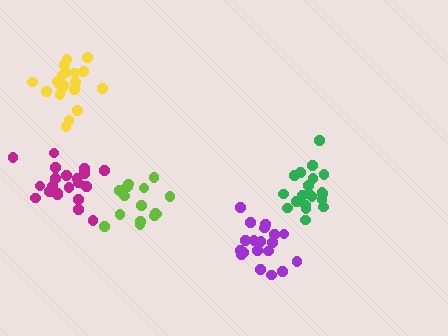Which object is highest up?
The yellow cluster is topmost.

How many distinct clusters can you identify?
There are 5 distinct clusters.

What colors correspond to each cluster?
The clusters are colored: magenta, lime, purple, yellow, green.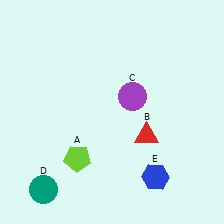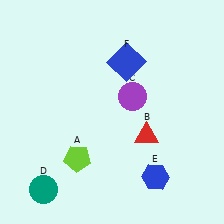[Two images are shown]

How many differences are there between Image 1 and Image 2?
There is 1 difference between the two images.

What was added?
A blue square (F) was added in Image 2.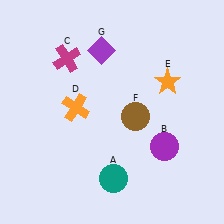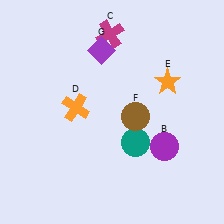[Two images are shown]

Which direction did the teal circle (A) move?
The teal circle (A) moved up.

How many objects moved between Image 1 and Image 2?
2 objects moved between the two images.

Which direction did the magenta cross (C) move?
The magenta cross (C) moved right.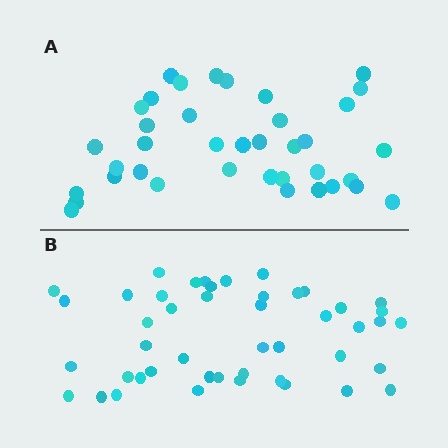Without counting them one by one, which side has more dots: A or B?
Region B (the bottom region) has more dots.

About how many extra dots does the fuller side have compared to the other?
Region B has roughly 8 or so more dots than region A.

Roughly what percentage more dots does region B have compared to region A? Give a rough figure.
About 20% more.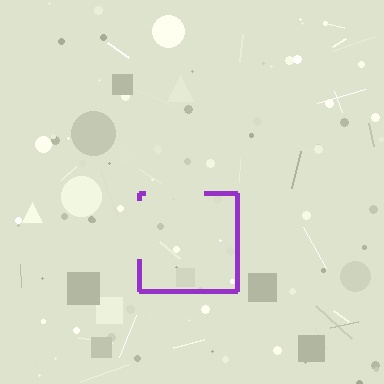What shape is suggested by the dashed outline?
The dashed outline suggests a square.